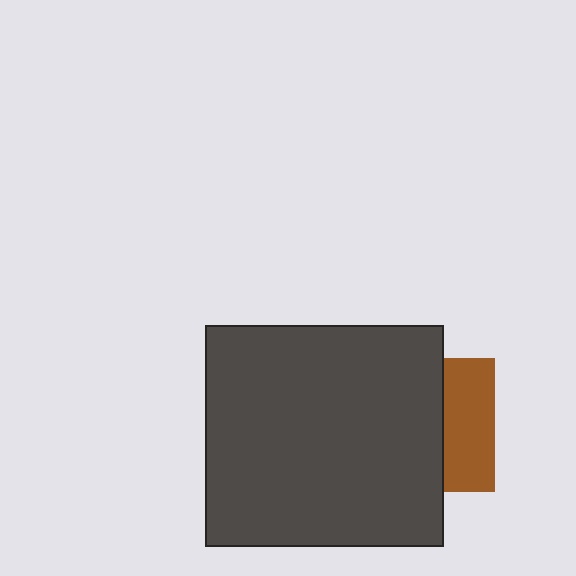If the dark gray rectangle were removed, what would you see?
You would see the complete brown square.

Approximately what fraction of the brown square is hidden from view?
Roughly 61% of the brown square is hidden behind the dark gray rectangle.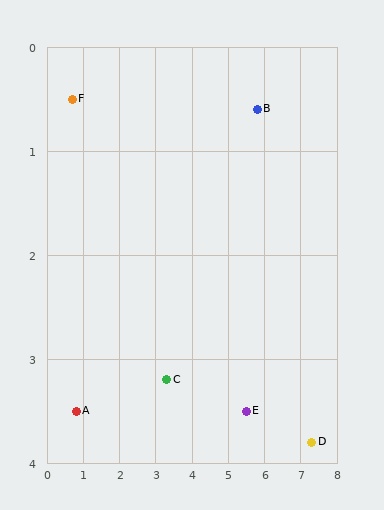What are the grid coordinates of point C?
Point C is at approximately (3.3, 3.2).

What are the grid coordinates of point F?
Point F is at approximately (0.7, 0.5).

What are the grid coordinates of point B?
Point B is at approximately (5.8, 0.6).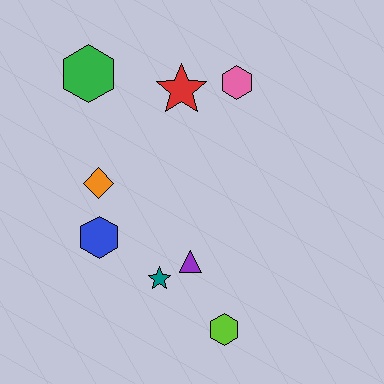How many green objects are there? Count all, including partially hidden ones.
There is 1 green object.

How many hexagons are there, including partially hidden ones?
There are 4 hexagons.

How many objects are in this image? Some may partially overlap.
There are 8 objects.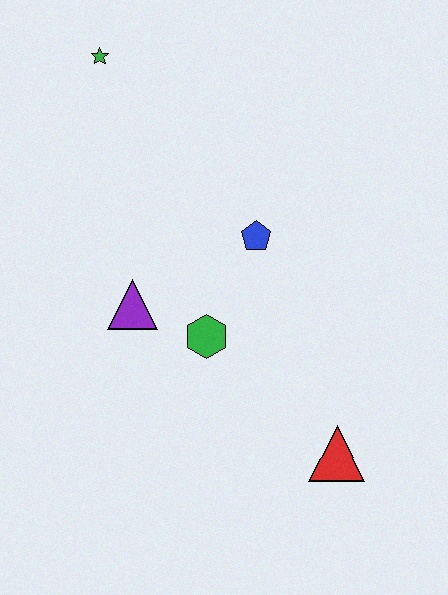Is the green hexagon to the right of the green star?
Yes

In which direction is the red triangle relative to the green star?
The red triangle is below the green star.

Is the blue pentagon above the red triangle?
Yes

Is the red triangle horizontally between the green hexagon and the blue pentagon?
No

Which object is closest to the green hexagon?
The purple triangle is closest to the green hexagon.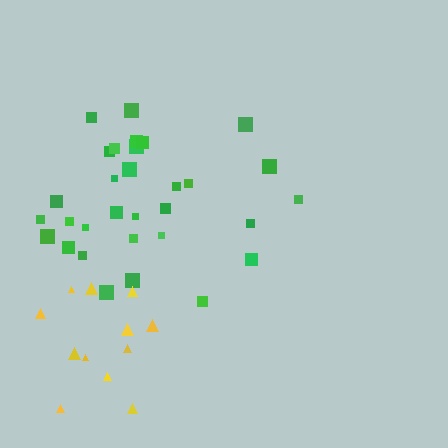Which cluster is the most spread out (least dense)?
Yellow.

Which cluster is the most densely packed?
Green.